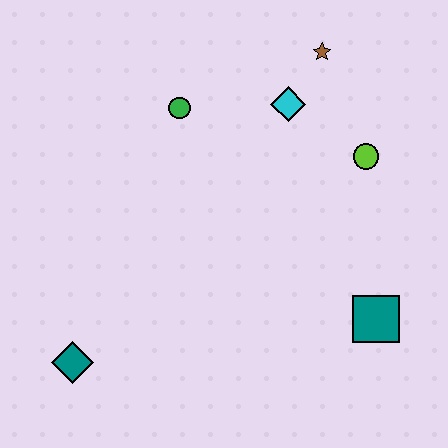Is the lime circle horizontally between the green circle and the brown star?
No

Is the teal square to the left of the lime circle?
No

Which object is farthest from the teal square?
The teal diamond is farthest from the teal square.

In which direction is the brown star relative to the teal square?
The brown star is above the teal square.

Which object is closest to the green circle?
The cyan diamond is closest to the green circle.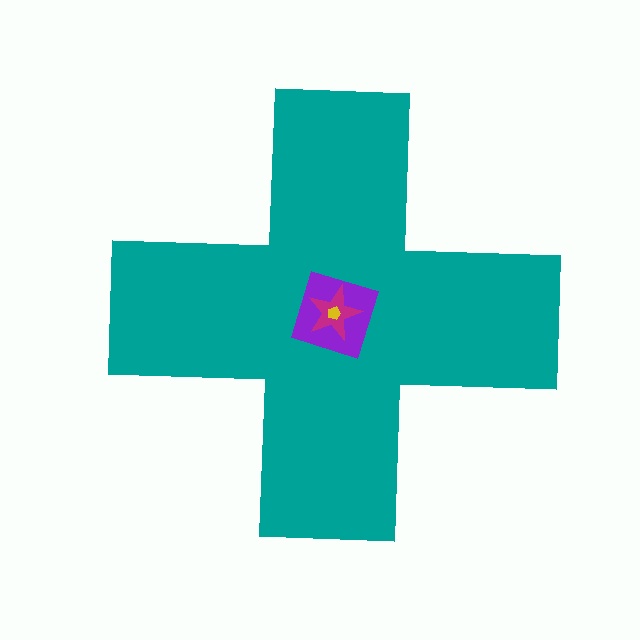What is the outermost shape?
The teal cross.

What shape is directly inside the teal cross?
The purple diamond.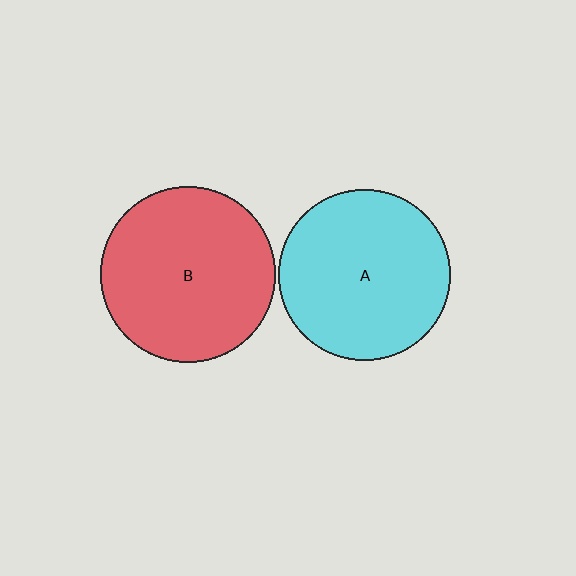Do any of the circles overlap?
No, none of the circles overlap.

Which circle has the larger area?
Circle B (red).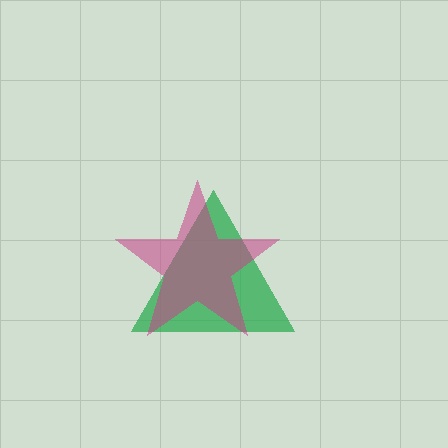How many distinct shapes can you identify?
There are 2 distinct shapes: a green triangle, a magenta star.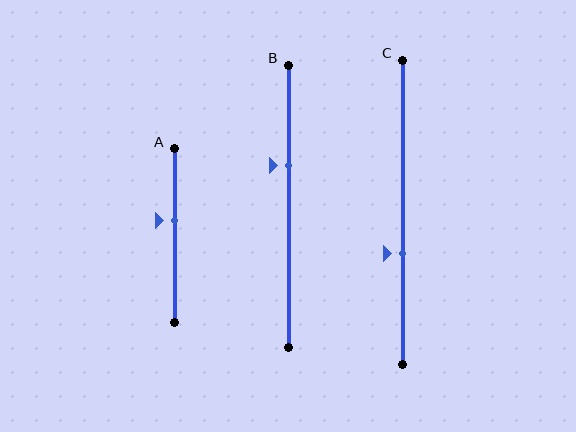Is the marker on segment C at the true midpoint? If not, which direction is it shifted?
No, the marker on segment C is shifted downward by about 14% of the segment length.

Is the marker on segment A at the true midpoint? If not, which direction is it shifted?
No, the marker on segment A is shifted upward by about 9% of the segment length.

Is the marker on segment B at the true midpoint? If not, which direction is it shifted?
No, the marker on segment B is shifted upward by about 15% of the segment length.